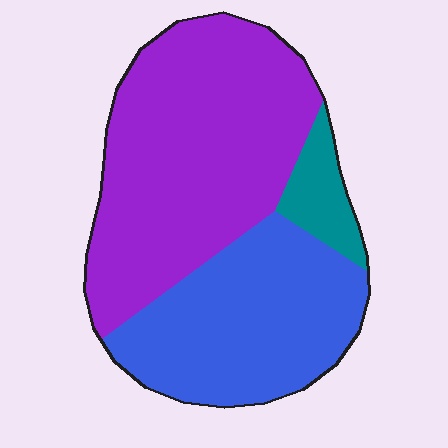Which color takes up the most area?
Purple, at roughly 55%.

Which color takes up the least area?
Teal, at roughly 10%.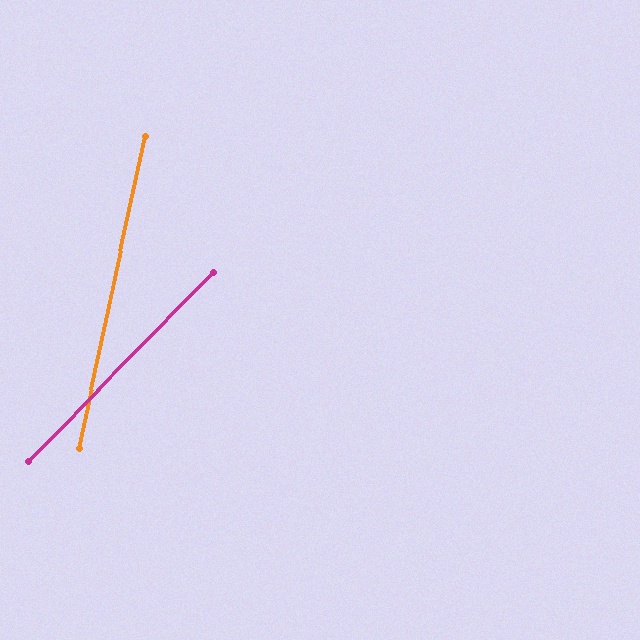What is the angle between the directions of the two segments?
Approximately 32 degrees.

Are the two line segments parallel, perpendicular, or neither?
Neither parallel nor perpendicular — they differ by about 32°.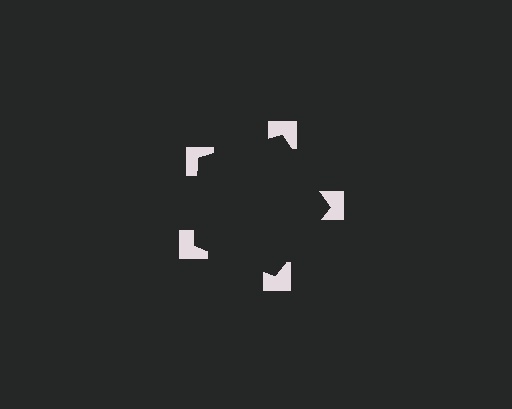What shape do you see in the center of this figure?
An illusory pentagon — its edges are inferred from the aligned wedge cuts in the notched squares, not physically drawn.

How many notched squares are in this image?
There are 5 — one at each vertex of the illusory pentagon.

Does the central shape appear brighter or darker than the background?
It typically appears slightly darker than the background, even though no actual brightness change is drawn.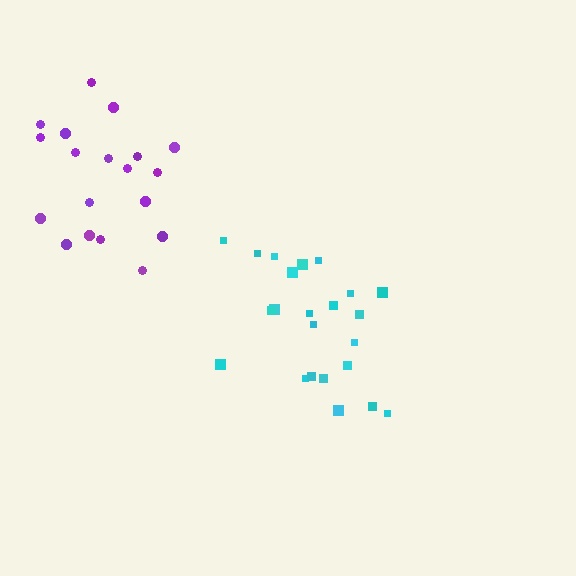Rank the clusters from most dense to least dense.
cyan, purple.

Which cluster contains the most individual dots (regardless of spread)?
Cyan (23).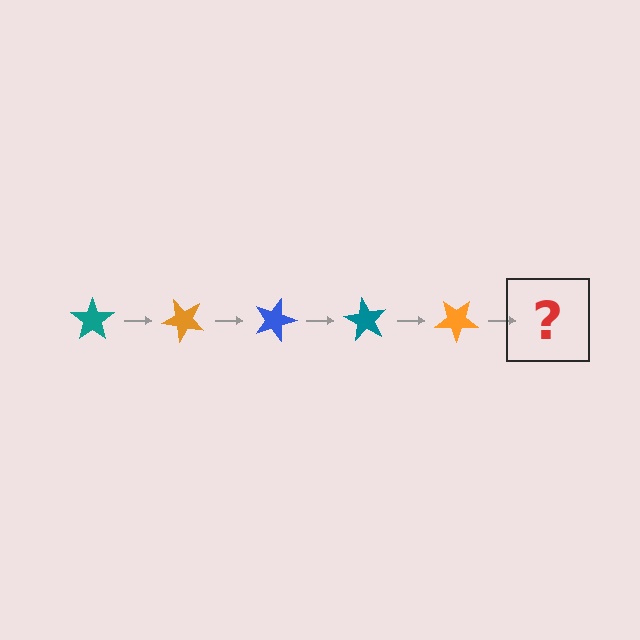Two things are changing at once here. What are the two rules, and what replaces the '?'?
The two rules are that it rotates 45 degrees each step and the color cycles through teal, orange, and blue. The '?' should be a blue star, rotated 225 degrees from the start.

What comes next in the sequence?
The next element should be a blue star, rotated 225 degrees from the start.